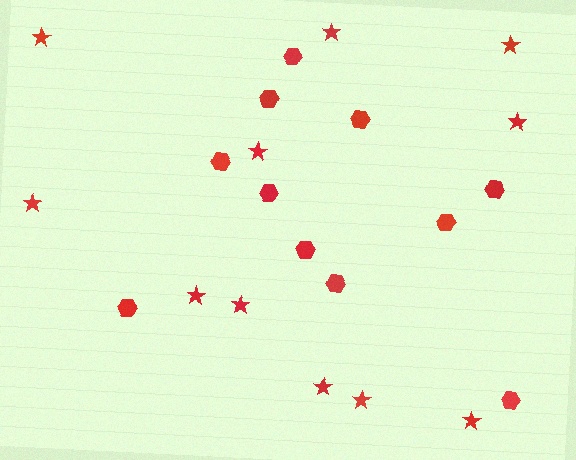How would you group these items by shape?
There are 2 groups: one group of stars (11) and one group of hexagons (11).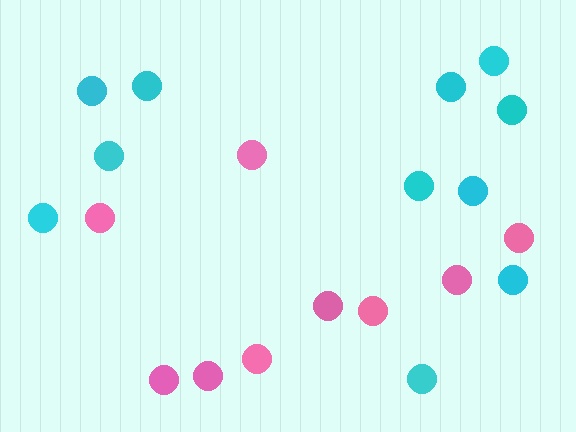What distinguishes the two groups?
There are 2 groups: one group of pink circles (9) and one group of cyan circles (11).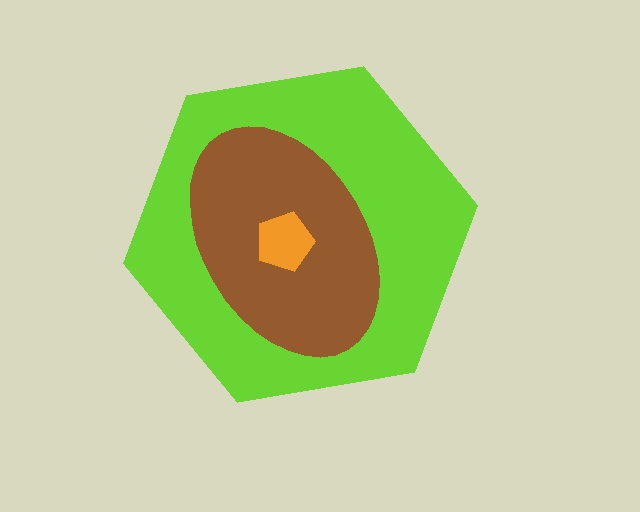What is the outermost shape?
The lime hexagon.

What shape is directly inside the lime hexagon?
The brown ellipse.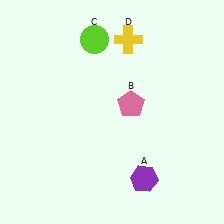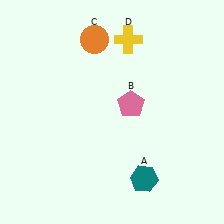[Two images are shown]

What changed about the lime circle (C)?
In Image 1, C is lime. In Image 2, it changed to orange.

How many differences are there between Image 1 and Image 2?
There are 2 differences between the two images.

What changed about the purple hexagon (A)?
In Image 1, A is purple. In Image 2, it changed to teal.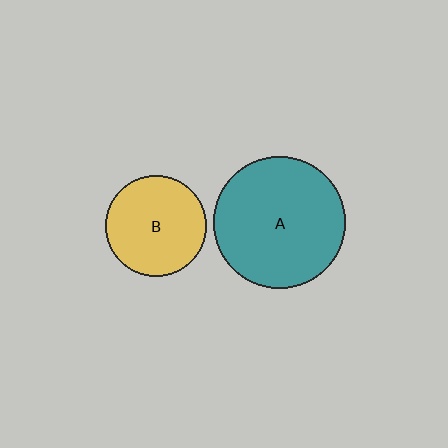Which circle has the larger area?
Circle A (teal).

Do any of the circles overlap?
No, none of the circles overlap.